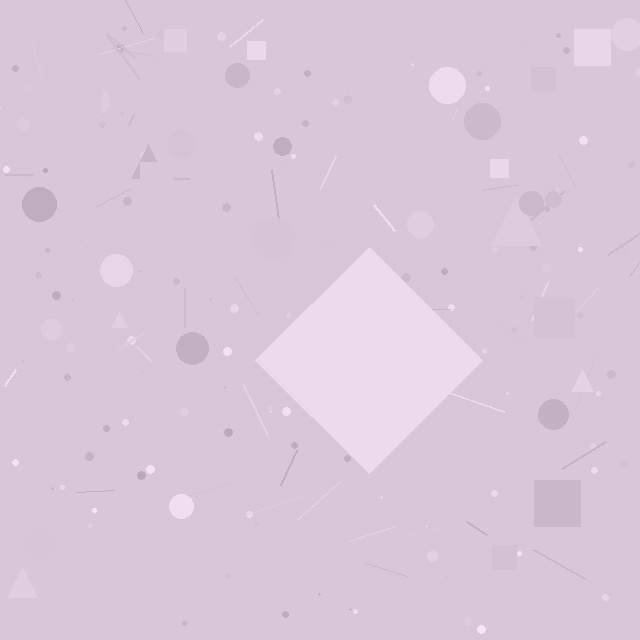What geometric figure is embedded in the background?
A diamond is embedded in the background.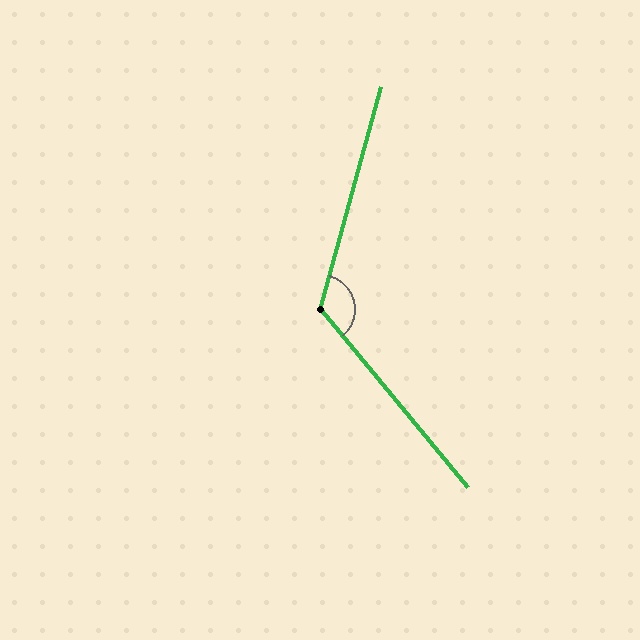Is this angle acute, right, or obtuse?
It is obtuse.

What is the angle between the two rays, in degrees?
Approximately 125 degrees.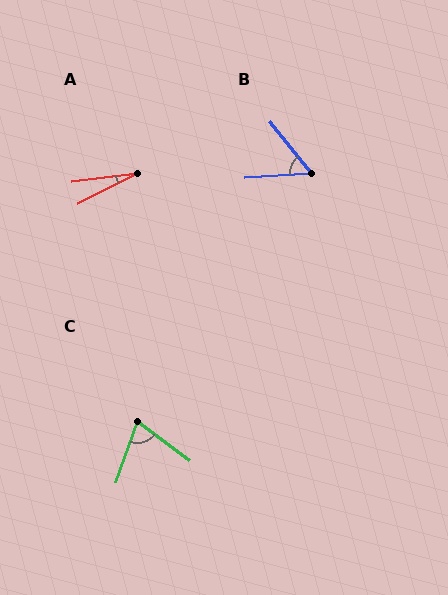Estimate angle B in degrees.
Approximately 54 degrees.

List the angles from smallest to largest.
A (20°), B (54°), C (73°).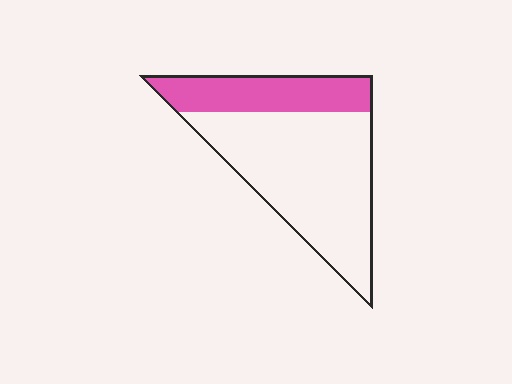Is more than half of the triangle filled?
No.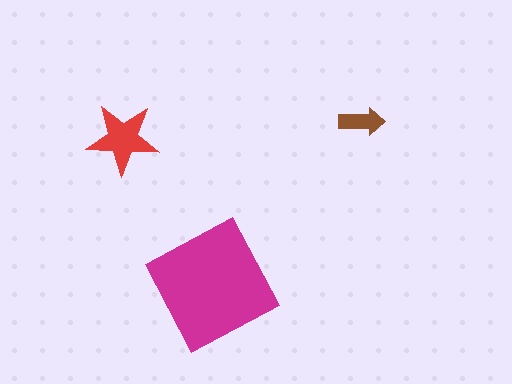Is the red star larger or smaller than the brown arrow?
Larger.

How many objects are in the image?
There are 3 objects in the image.